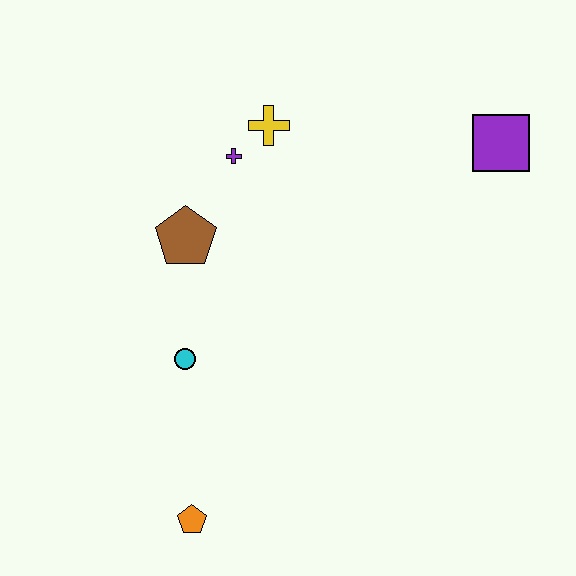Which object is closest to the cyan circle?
The brown pentagon is closest to the cyan circle.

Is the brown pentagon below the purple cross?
Yes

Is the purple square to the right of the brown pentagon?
Yes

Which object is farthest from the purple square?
The orange pentagon is farthest from the purple square.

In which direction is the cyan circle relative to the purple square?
The cyan circle is to the left of the purple square.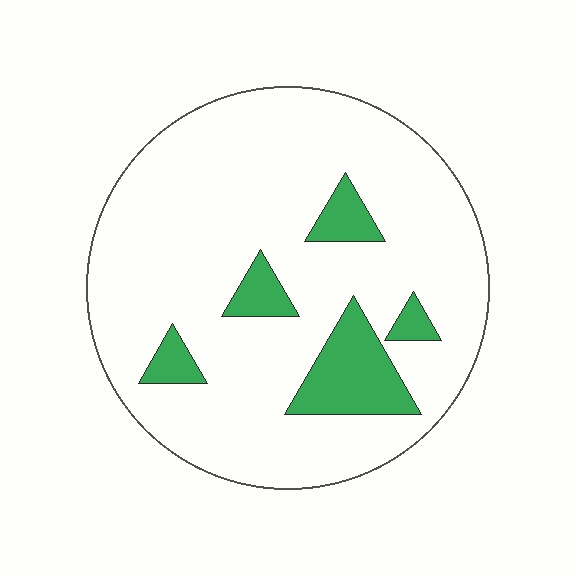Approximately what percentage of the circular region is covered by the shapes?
Approximately 15%.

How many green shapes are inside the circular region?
5.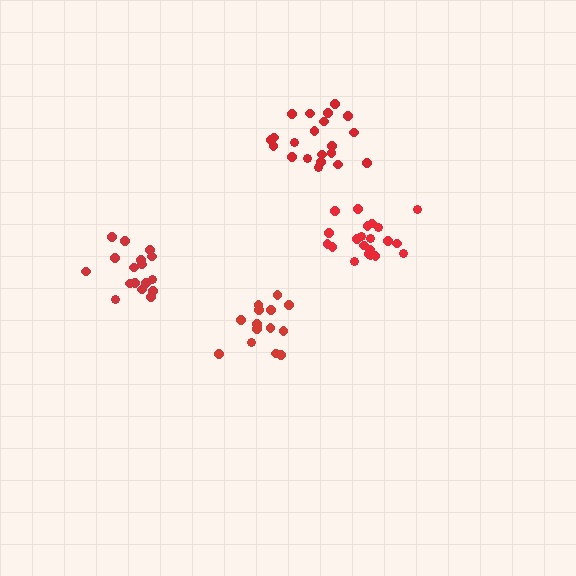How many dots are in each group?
Group 1: 15 dots, Group 2: 21 dots, Group 3: 17 dots, Group 4: 21 dots (74 total).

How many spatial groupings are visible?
There are 4 spatial groupings.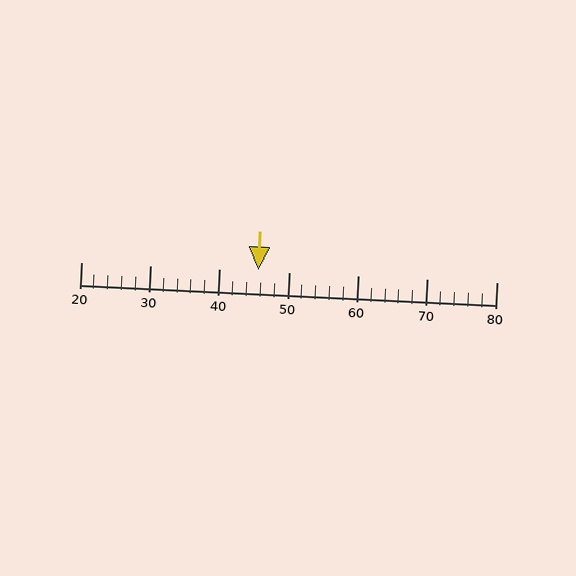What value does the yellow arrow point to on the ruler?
The yellow arrow points to approximately 46.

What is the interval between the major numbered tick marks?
The major tick marks are spaced 10 units apart.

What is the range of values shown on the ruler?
The ruler shows values from 20 to 80.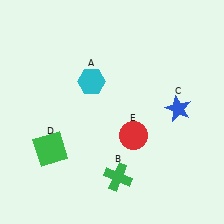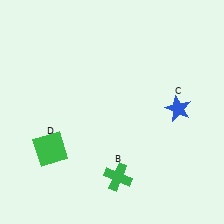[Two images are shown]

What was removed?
The red circle (E), the cyan hexagon (A) were removed in Image 2.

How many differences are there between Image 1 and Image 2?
There are 2 differences between the two images.